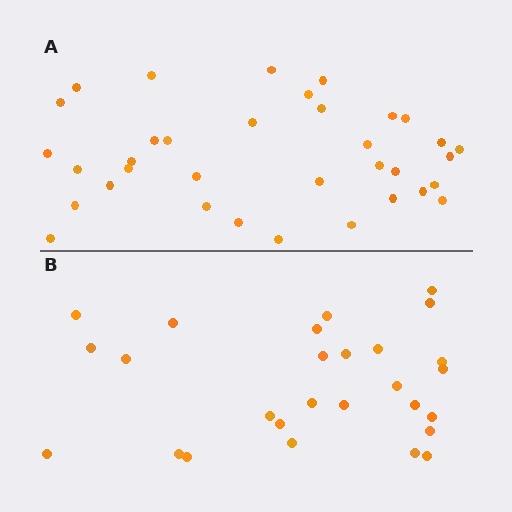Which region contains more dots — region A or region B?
Region A (the top region) has more dots.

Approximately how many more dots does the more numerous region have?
Region A has roughly 8 or so more dots than region B.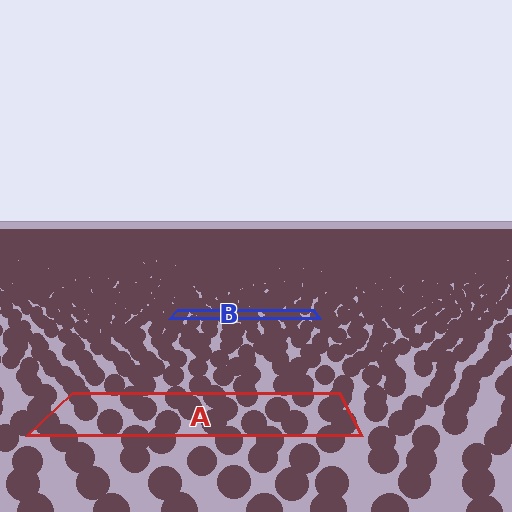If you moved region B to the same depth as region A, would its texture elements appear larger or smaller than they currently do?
They would appear larger. At a closer depth, the same texture elements are projected at a bigger on-screen size.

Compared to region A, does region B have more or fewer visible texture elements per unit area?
Region B has more texture elements per unit area — they are packed more densely because it is farther away.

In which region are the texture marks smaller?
The texture marks are smaller in region B, because it is farther away.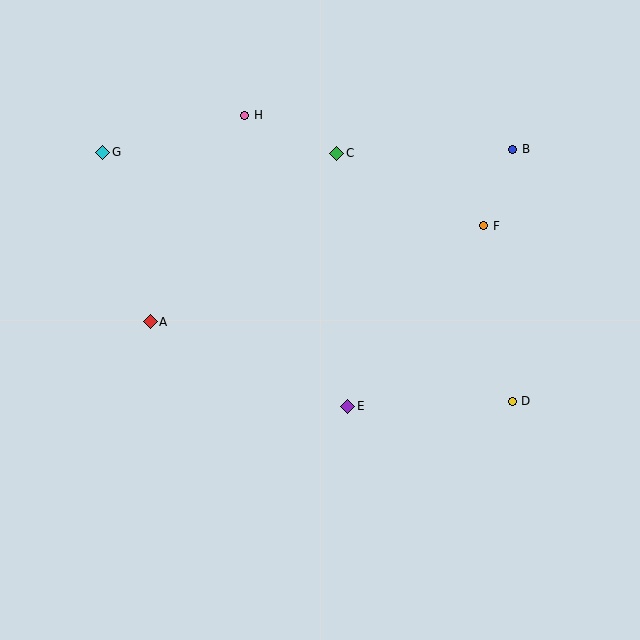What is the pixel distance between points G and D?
The distance between G and D is 479 pixels.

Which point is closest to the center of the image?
Point E at (348, 406) is closest to the center.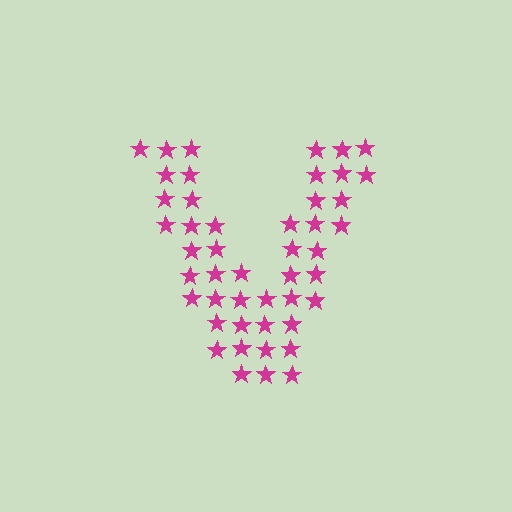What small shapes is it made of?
It is made of small stars.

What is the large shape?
The large shape is the letter V.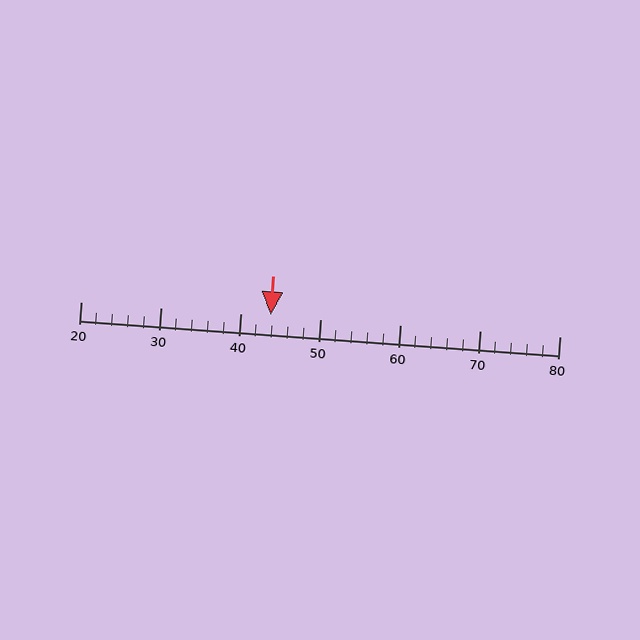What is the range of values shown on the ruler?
The ruler shows values from 20 to 80.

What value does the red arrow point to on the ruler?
The red arrow points to approximately 44.